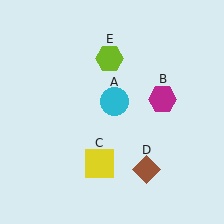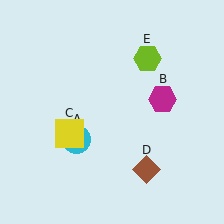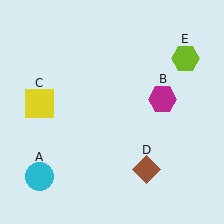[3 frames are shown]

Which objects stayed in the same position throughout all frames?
Magenta hexagon (object B) and brown diamond (object D) remained stationary.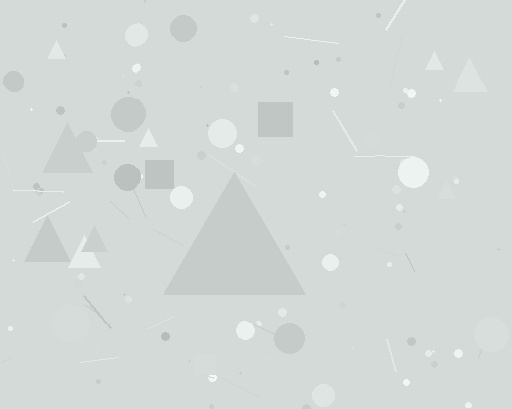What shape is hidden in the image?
A triangle is hidden in the image.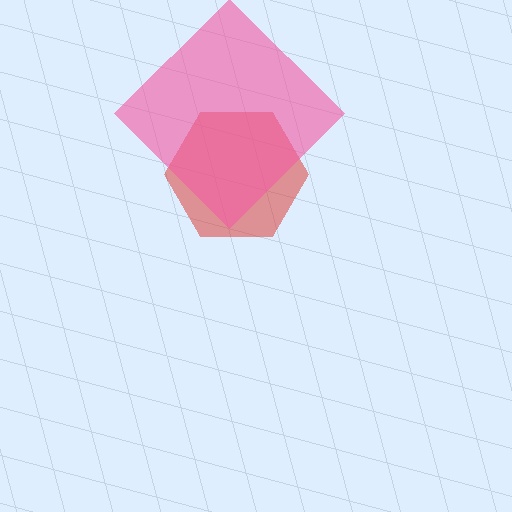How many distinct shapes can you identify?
There are 2 distinct shapes: a red hexagon, a pink diamond.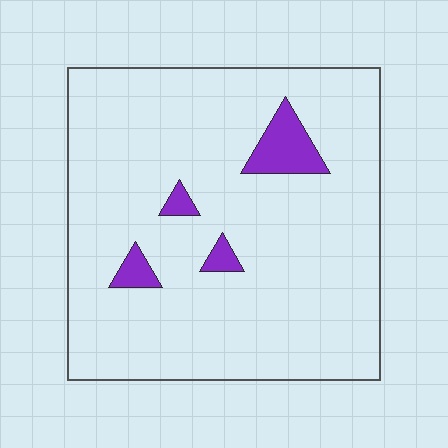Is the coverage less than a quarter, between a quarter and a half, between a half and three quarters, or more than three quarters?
Less than a quarter.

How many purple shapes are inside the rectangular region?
4.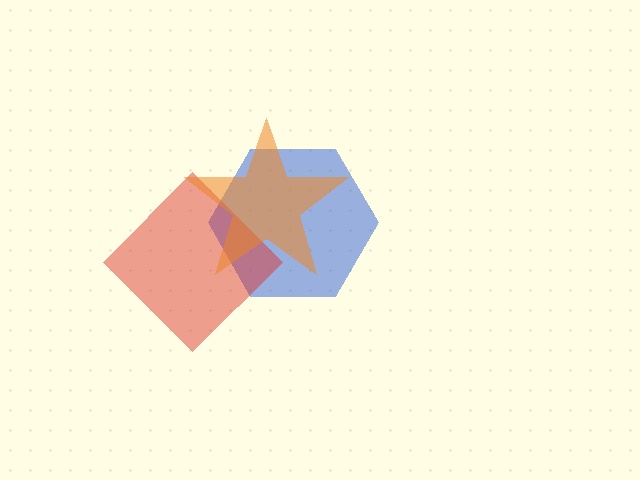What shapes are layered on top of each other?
The layered shapes are: a blue hexagon, a red diamond, an orange star.